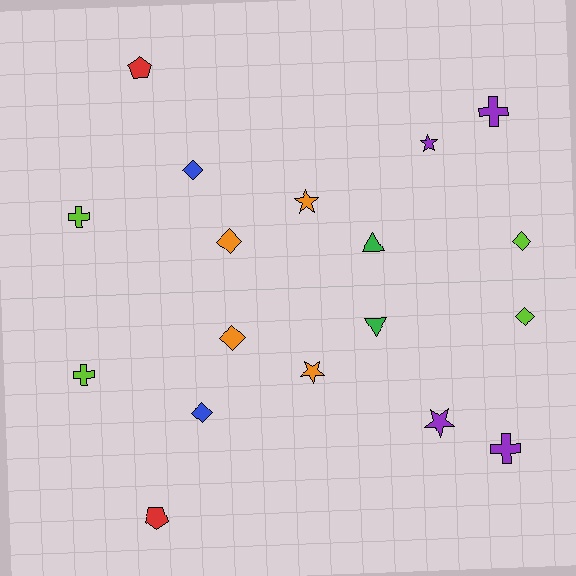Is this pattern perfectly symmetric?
No, the pattern is not perfectly symmetric. The purple star on the bottom side has a different size than its mirror counterpart.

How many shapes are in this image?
There are 18 shapes in this image.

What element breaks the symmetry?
The purple star on the bottom side has a different size than its mirror counterpart.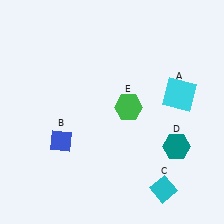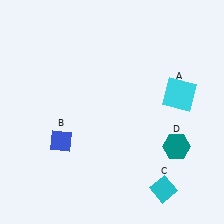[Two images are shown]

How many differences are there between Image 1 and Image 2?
There is 1 difference between the two images.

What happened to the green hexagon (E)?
The green hexagon (E) was removed in Image 2. It was in the top-right area of Image 1.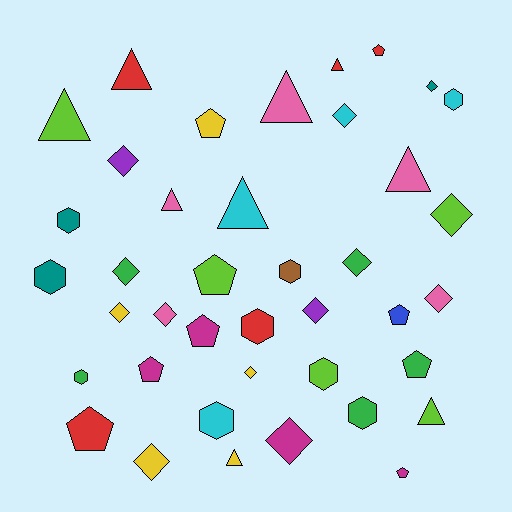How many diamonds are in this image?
There are 13 diamonds.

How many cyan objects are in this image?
There are 4 cyan objects.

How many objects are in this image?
There are 40 objects.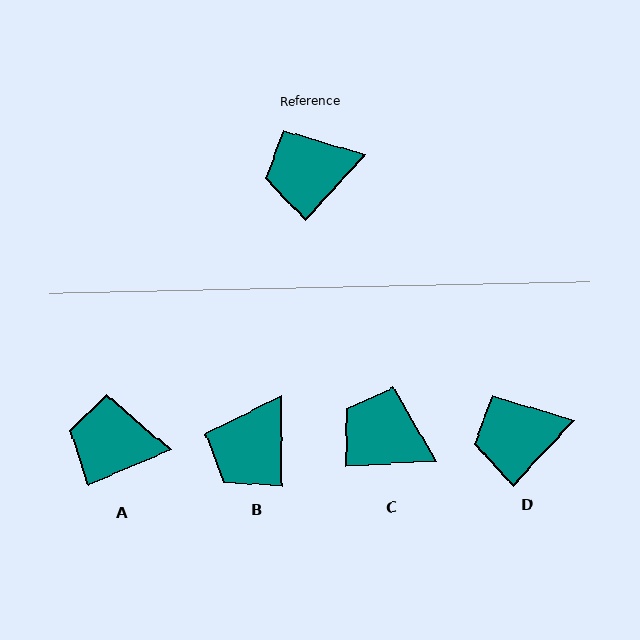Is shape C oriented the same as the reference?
No, it is off by about 43 degrees.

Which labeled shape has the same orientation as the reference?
D.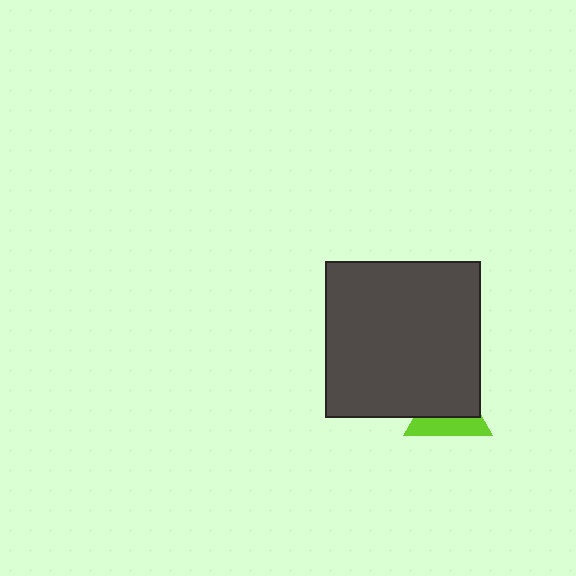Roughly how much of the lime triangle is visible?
A small part of it is visible (roughly 41%).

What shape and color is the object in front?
The object in front is a dark gray square.